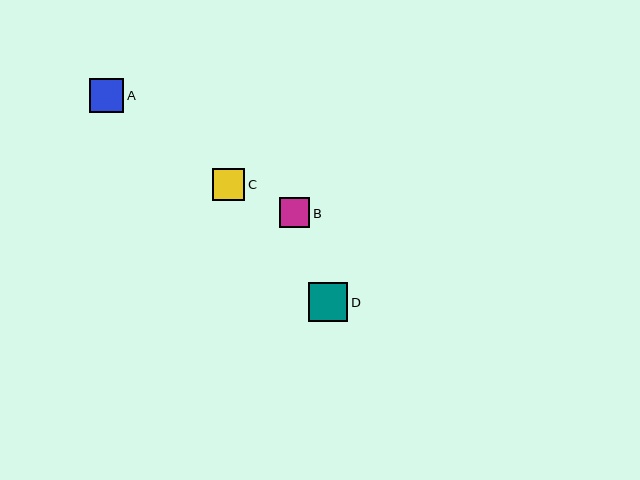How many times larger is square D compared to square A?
Square D is approximately 1.2 times the size of square A.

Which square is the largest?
Square D is the largest with a size of approximately 39 pixels.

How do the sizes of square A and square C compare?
Square A and square C are approximately the same size.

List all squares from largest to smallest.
From largest to smallest: D, A, C, B.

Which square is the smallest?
Square B is the smallest with a size of approximately 30 pixels.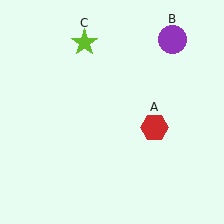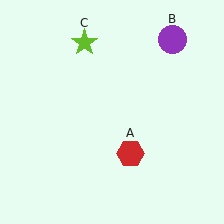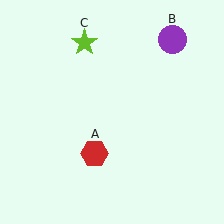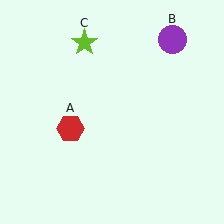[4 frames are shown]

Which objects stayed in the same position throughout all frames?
Purple circle (object B) and lime star (object C) remained stationary.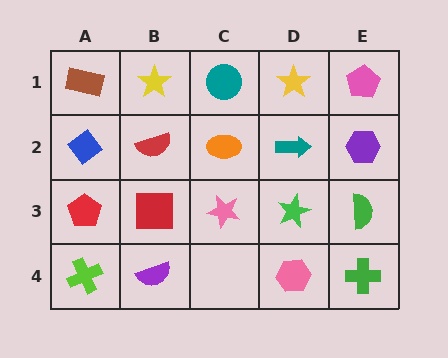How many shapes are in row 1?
5 shapes.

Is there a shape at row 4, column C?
No, that cell is empty.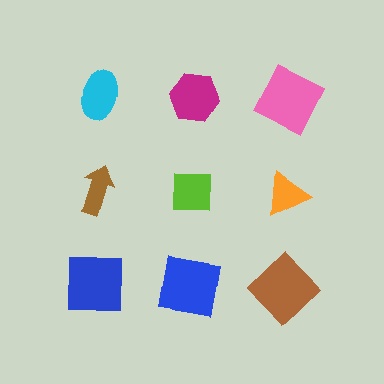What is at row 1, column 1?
A cyan ellipse.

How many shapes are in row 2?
3 shapes.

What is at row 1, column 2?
A magenta hexagon.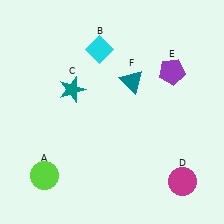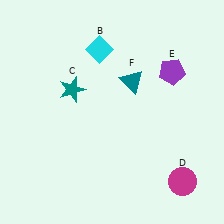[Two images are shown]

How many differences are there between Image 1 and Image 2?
There is 1 difference between the two images.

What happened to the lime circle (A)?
The lime circle (A) was removed in Image 2. It was in the bottom-left area of Image 1.